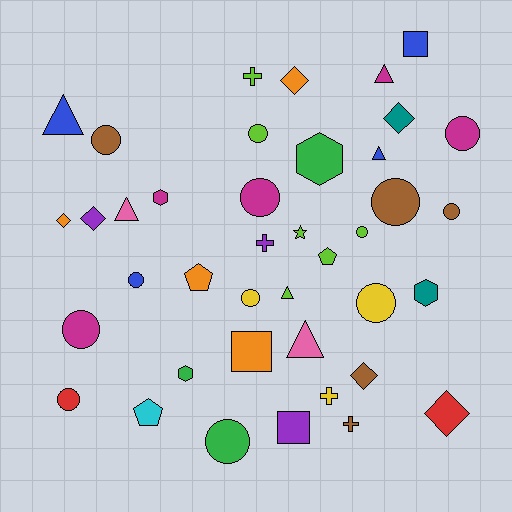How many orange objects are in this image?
There are 4 orange objects.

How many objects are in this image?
There are 40 objects.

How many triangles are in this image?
There are 6 triangles.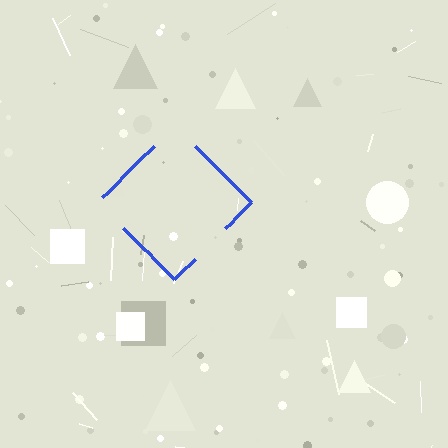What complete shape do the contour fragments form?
The contour fragments form a diamond.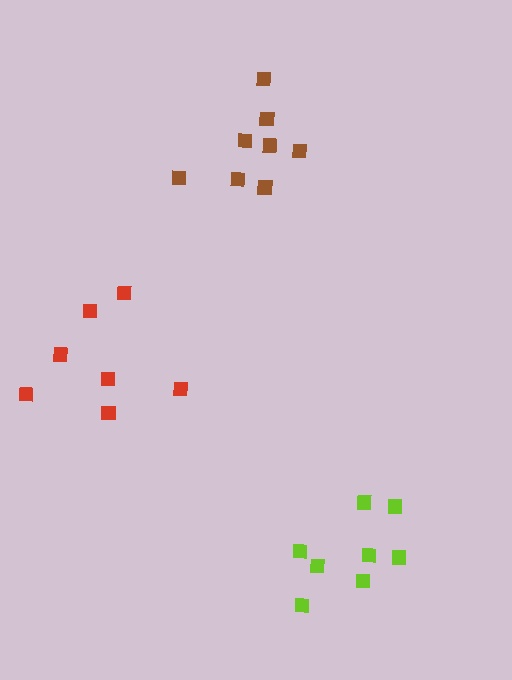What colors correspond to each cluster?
The clusters are colored: red, lime, brown.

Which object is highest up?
The brown cluster is topmost.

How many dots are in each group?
Group 1: 7 dots, Group 2: 8 dots, Group 3: 9 dots (24 total).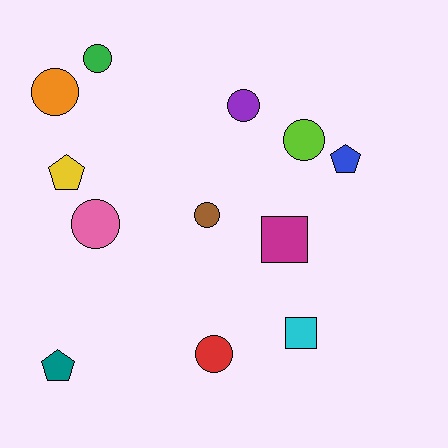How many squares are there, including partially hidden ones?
There are 2 squares.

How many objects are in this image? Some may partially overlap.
There are 12 objects.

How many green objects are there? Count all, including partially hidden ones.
There is 1 green object.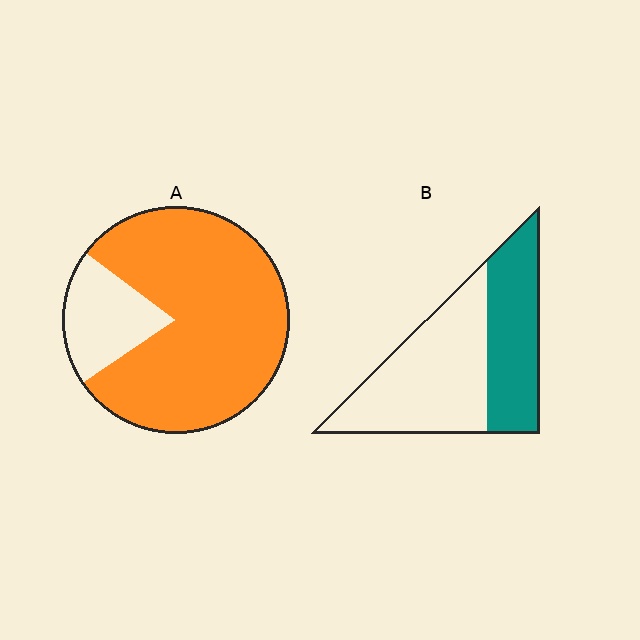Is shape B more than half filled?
No.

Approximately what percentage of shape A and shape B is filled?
A is approximately 80% and B is approximately 40%.